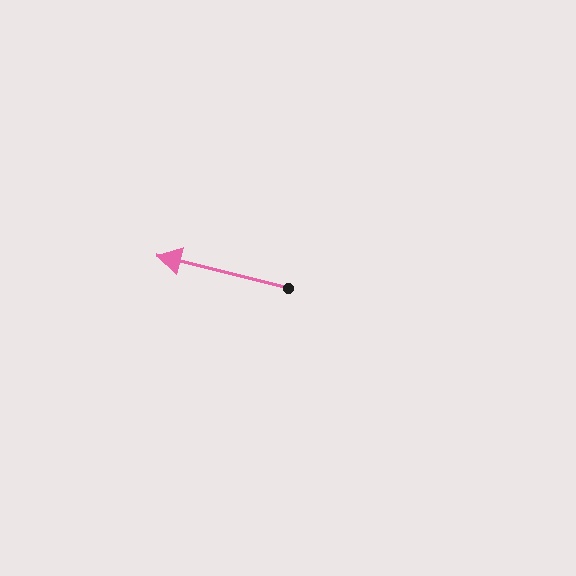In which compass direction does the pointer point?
West.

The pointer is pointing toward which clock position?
Roughly 9 o'clock.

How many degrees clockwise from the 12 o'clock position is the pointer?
Approximately 284 degrees.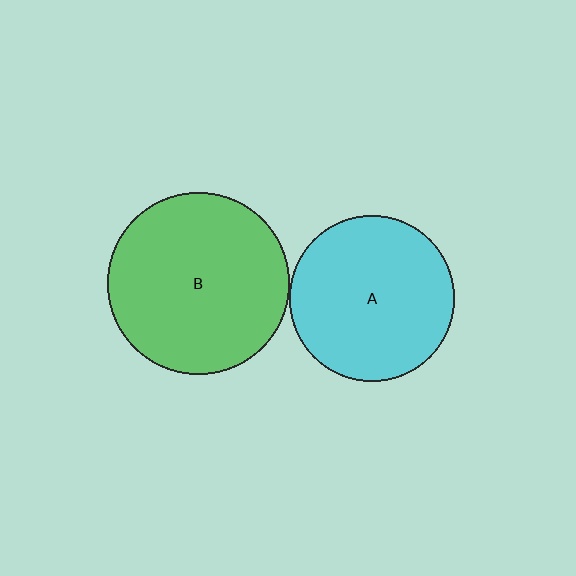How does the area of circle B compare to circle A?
Approximately 1.2 times.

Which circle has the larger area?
Circle B (green).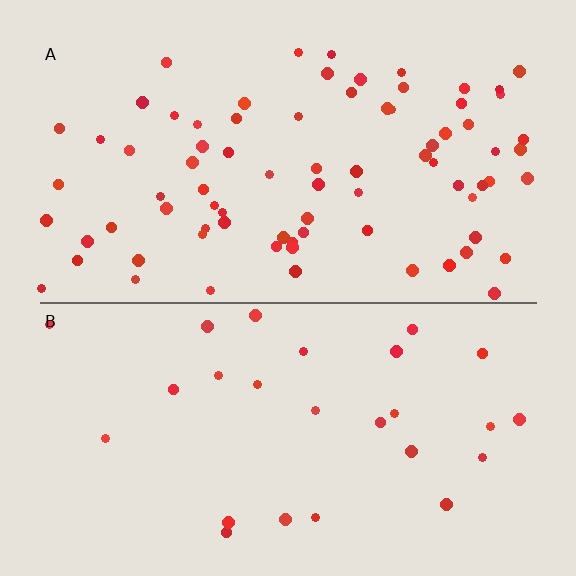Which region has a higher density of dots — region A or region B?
A (the top).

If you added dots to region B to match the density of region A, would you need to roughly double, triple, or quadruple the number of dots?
Approximately triple.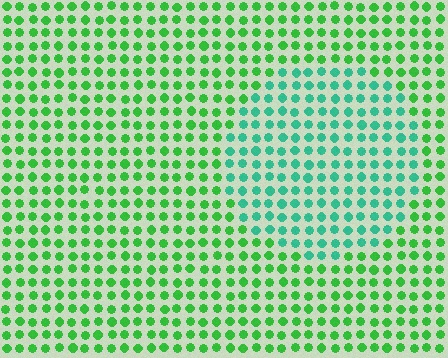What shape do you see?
I see a circle.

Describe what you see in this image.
The image is filled with small green elements in a uniform arrangement. A circle-shaped region is visible where the elements are tinted to a slightly different hue, forming a subtle color boundary.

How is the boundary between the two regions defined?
The boundary is defined purely by a slight shift in hue (about 37 degrees). Spacing, size, and orientation are identical on both sides.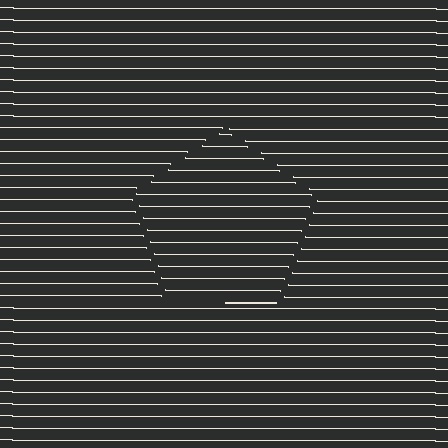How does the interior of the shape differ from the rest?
The interior of the shape contains the same grating, shifted by half a period — the contour is defined by the phase discontinuity where line-ends from the inner and outer gratings abut.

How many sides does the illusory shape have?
5 sides — the line-ends trace a pentagon.